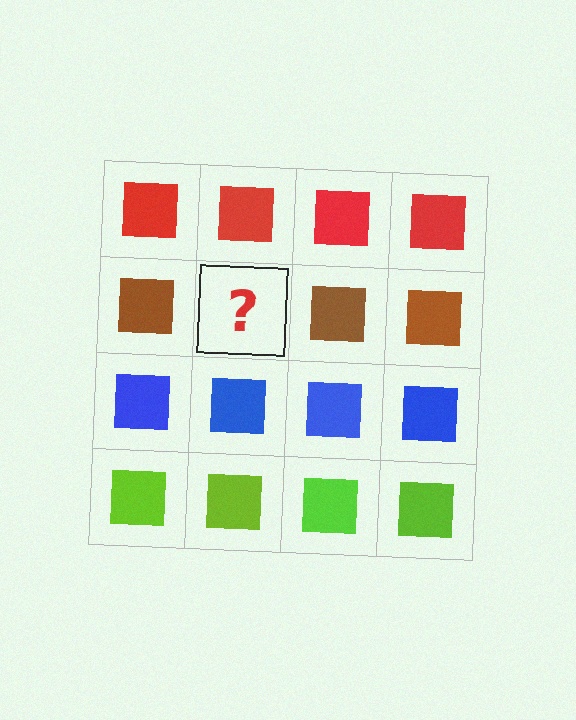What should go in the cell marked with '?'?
The missing cell should contain a brown square.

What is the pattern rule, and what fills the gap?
The rule is that each row has a consistent color. The gap should be filled with a brown square.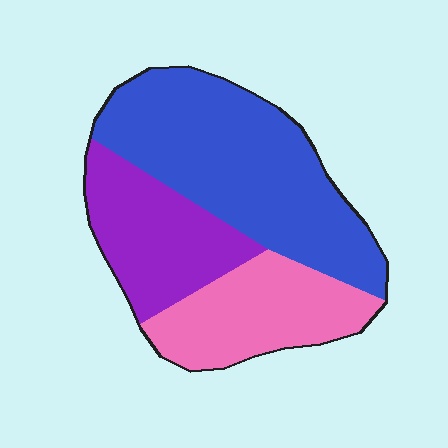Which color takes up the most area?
Blue, at roughly 50%.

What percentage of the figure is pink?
Pink takes up about one quarter (1/4) of the figure.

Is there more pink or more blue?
Blue.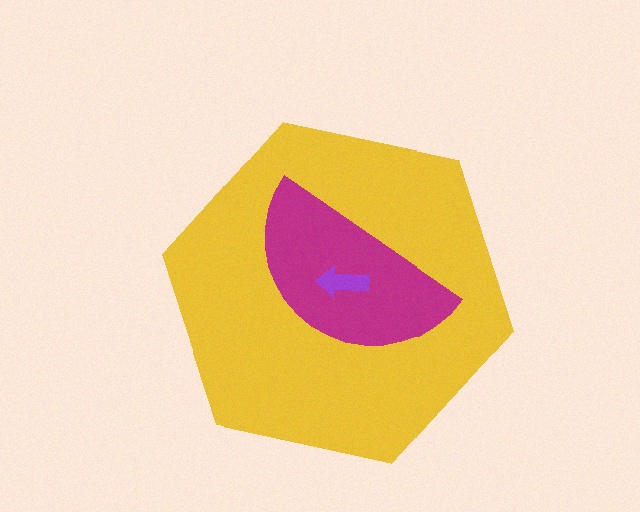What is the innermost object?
The purple arrow.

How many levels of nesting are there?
3.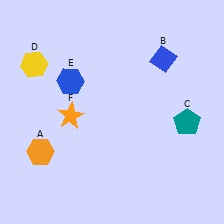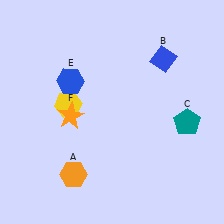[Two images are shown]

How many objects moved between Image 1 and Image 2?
2 objects moved between the two images.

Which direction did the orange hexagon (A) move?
The orange hexagon (A) moved right.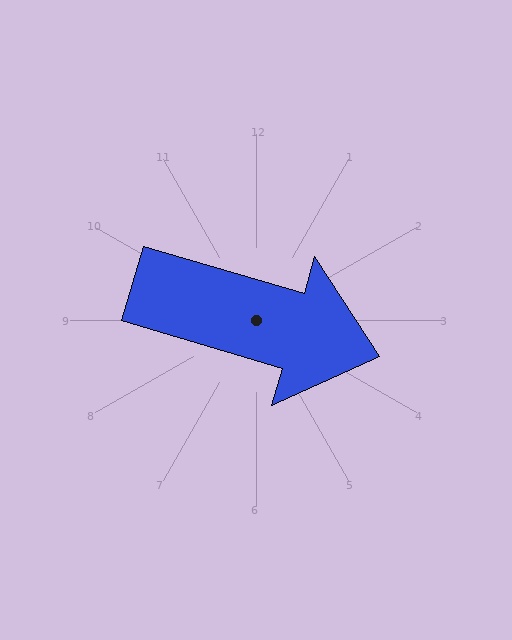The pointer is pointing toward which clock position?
Roughly 4 o'clock.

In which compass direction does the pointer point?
East.